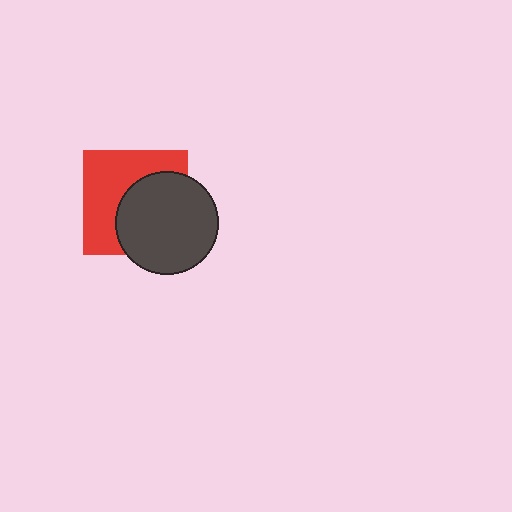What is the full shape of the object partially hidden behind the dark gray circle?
The partially hidden object is a red square.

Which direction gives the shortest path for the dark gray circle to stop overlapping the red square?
Moving toward the lower-right gives the shortest separation.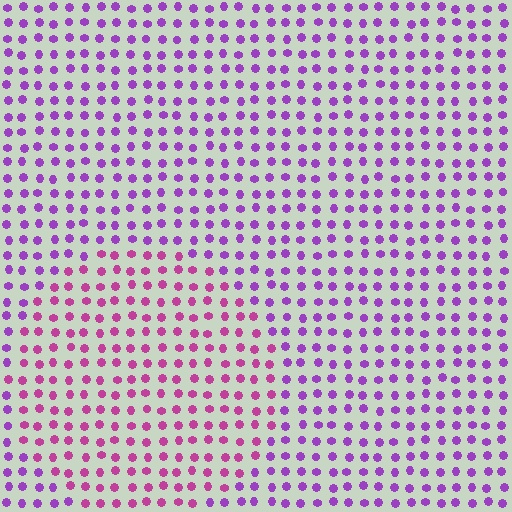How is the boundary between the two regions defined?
The boundary is defined purely by a slight shift in hue (about 35 degrees). Spacing, size, and orientation are identical on both sides.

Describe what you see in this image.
The image is filled with small purple elements in a uniform arrangement. A circle-shaped region is visible where the elements are tinted to a slightly different hue, forming a subtle color boundary.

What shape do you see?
I see a circle.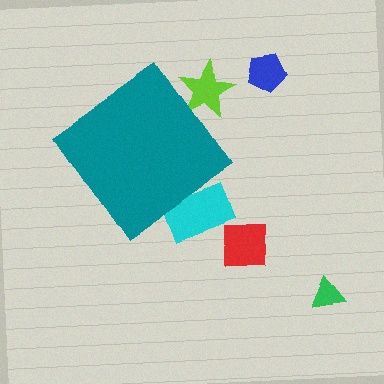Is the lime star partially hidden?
Yes, the lime star is partially hidden behind the teal diamond.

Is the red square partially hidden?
No, the red square is fully visible.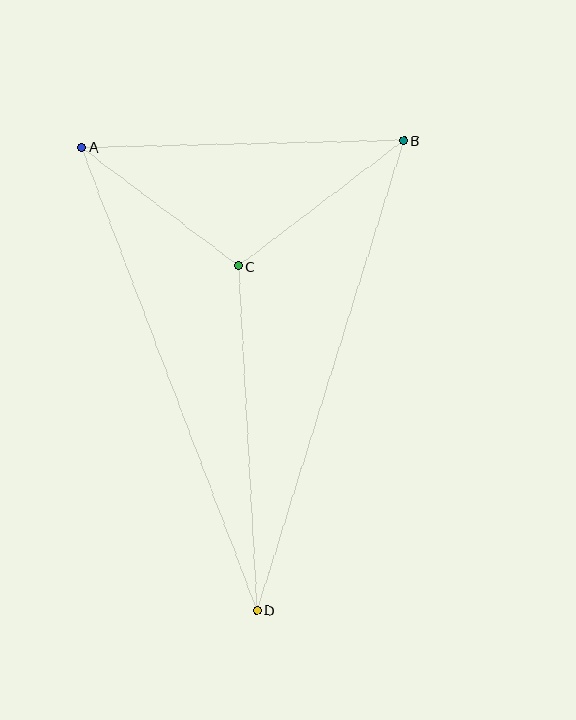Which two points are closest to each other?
Points A and C are closest to each other.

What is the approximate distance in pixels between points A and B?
The distance between A and B is approximately 322 pixels.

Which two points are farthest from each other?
Points A and D are farthest from each other.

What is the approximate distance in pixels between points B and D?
The distance between B and D is approximately 493 pixels.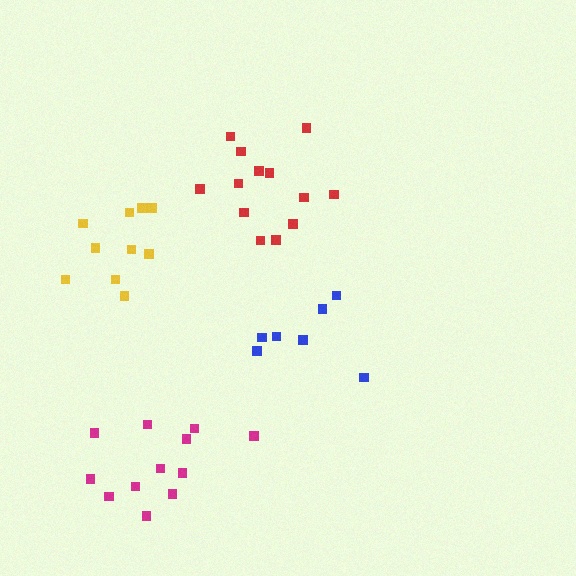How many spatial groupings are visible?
There are 4 spatial groupings.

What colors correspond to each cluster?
The clusters are colored: red, yellow, magenta, blue.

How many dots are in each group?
Group 1: 13 dots, Group 2: 10 dots, Group 3: 12 dots, Group 4: 7 dots (42 total).